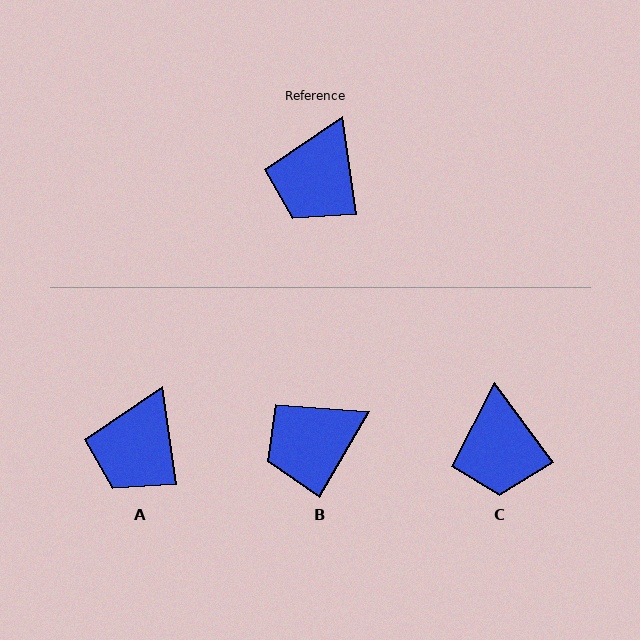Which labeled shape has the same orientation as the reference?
A.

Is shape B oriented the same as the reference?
No, it is off by about 38 degrees.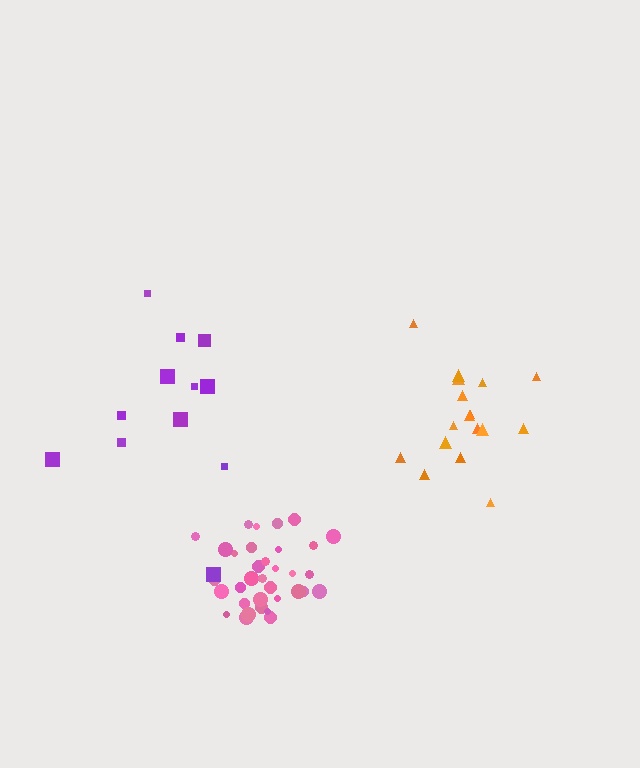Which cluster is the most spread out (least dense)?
Purple.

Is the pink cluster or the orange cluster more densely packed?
Pink.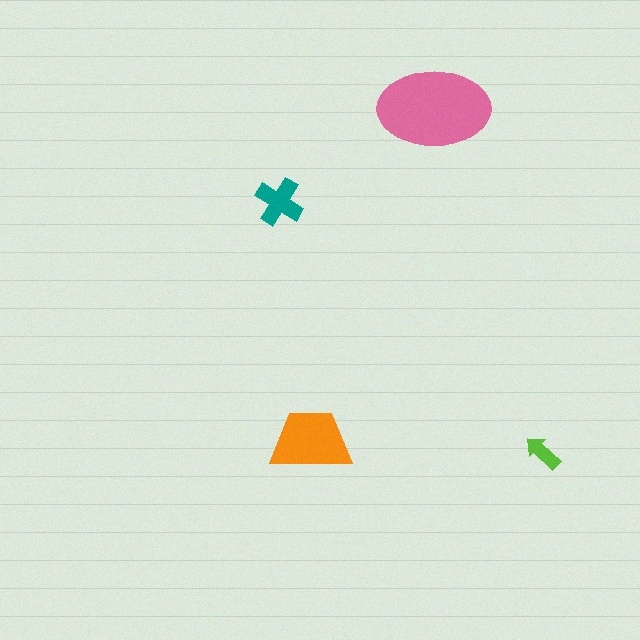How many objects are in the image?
There are 4 objects in the image.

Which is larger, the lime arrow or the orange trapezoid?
The orange trapezoid.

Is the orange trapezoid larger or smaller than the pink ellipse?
Smaller.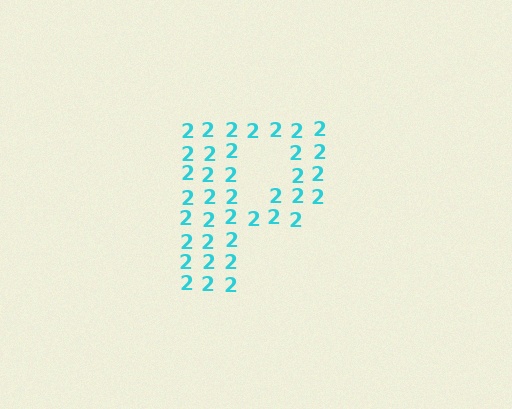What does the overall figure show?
The overall figure shows the letter P.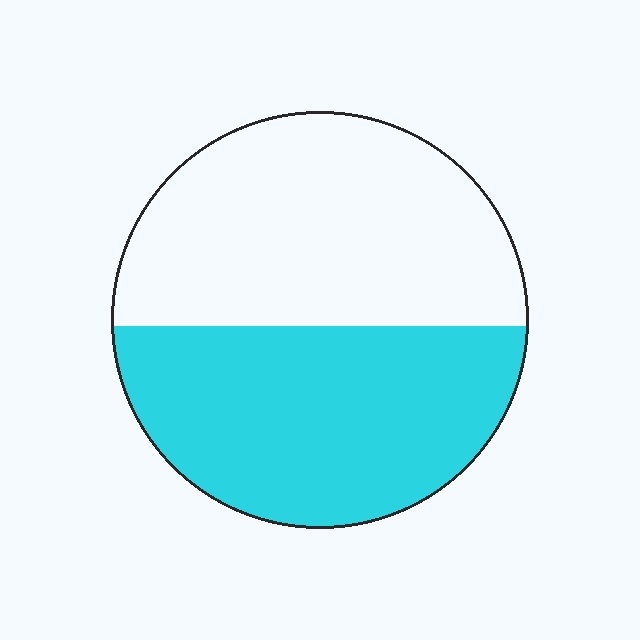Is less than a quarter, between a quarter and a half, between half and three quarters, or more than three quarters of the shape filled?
Between a quarter and a half.